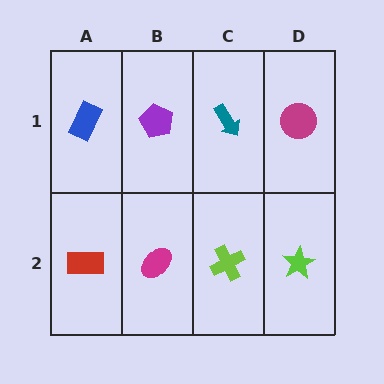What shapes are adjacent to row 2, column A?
A blue rectangle (row 1, column A), a magenta ellipse (row 2, column B).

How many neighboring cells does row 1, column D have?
2.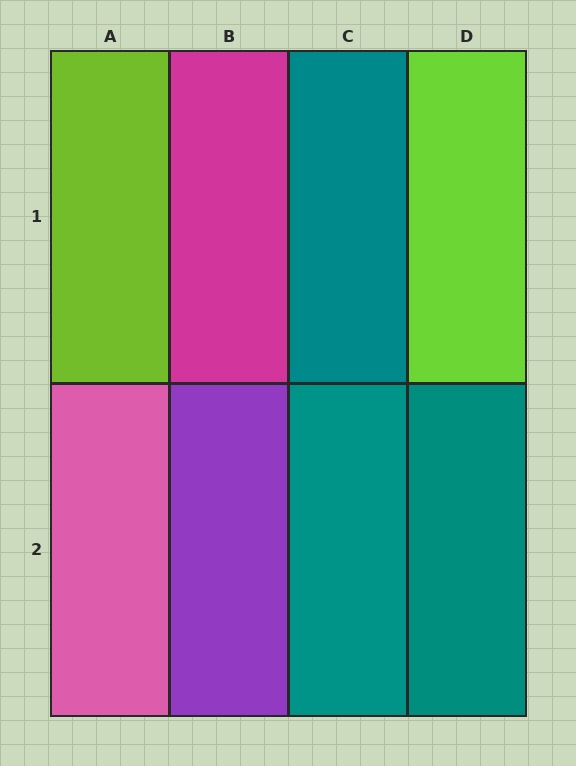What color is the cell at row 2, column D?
Teal.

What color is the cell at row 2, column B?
Purple.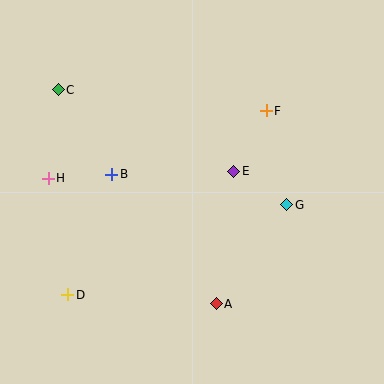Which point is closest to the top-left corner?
Point C is closest to the top-left corner.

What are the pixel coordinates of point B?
Point B is at (112, 174).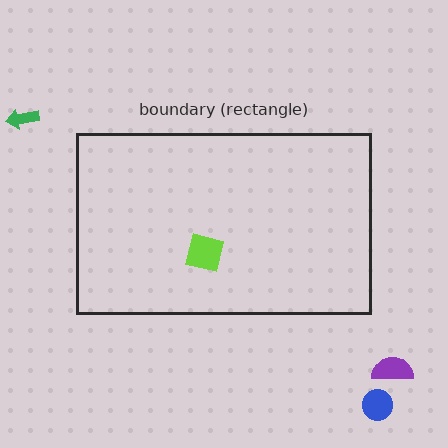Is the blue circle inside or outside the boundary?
Outside.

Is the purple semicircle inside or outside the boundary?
Outside.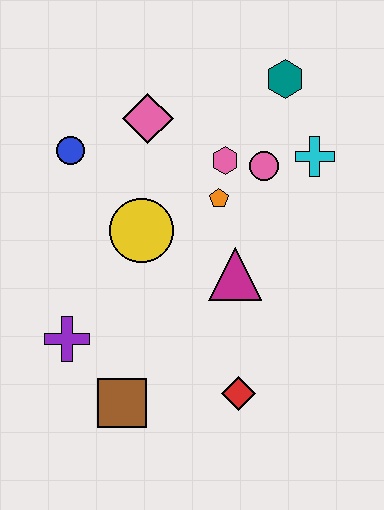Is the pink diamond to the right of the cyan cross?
No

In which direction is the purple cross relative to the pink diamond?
The purple cross is below the pink diamond.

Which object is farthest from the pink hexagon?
The brown square is farthest from the pink hexagon.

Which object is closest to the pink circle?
The pink hexagon is closest to the pink circle.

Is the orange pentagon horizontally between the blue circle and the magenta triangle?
Yes